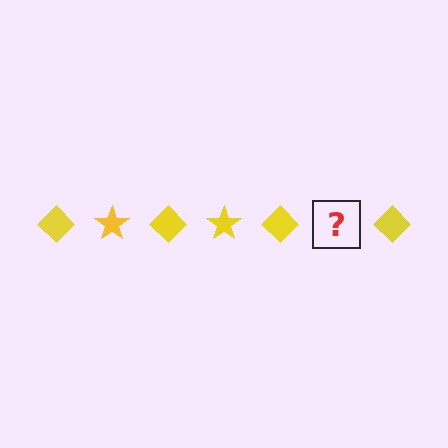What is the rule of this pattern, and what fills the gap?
The rule is that the pattern cycles through diamond, star shapes in yellow. The gap should be filled with a yellow star.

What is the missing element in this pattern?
The missing element is a yellow star.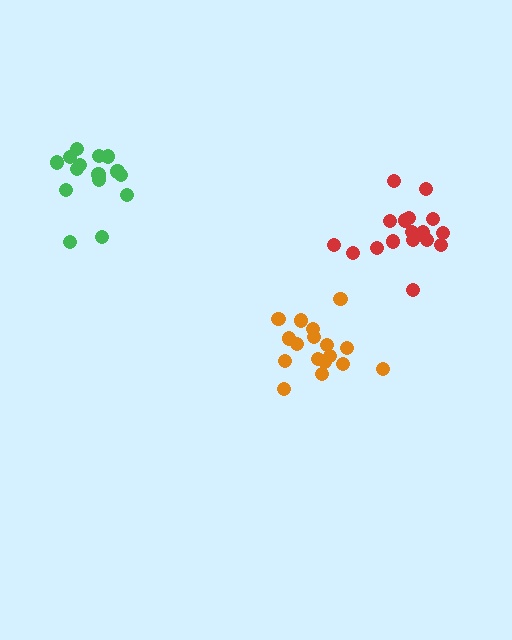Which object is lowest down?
The orange cluster is bottommost.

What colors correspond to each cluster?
The clusters are colored: red, orange, green.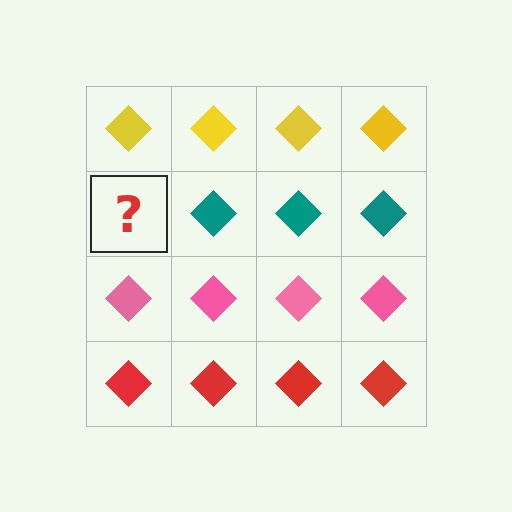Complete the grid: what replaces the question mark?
The question mark should be replaced with a teal diamond.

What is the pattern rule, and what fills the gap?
The rule is that each row has a consistent color. The gap should be filled with a teal diamond.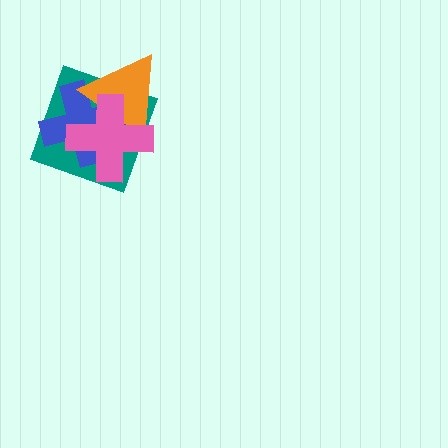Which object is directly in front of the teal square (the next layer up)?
The blue cross is directly in front of the teal square.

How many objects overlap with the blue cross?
3 objects overlap with the blue cross.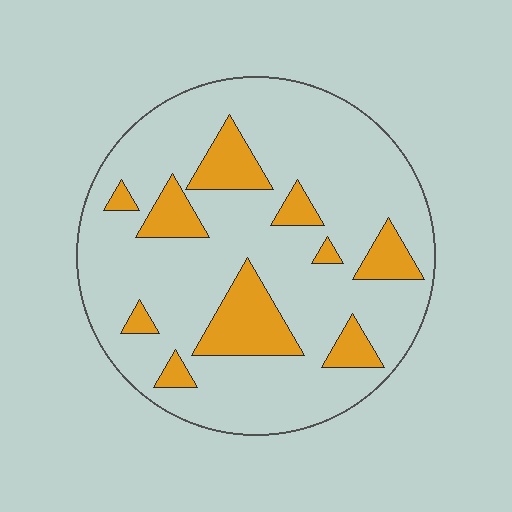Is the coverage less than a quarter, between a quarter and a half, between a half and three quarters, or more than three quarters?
Less than a quarter.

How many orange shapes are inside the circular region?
10.